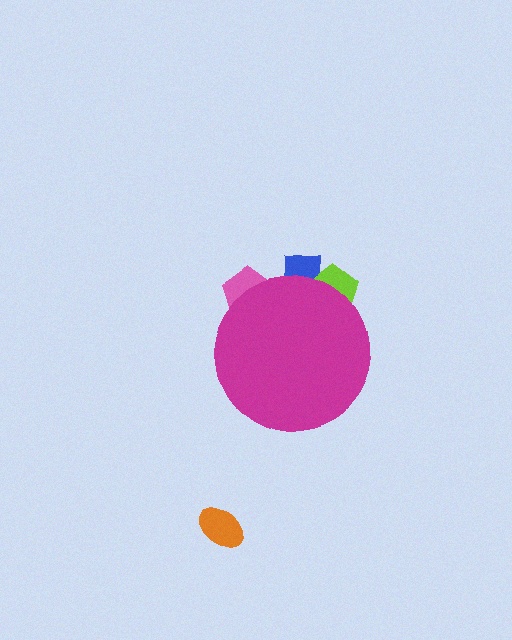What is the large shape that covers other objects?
A magenta circle.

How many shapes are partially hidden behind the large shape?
3 shapes are partially hidden.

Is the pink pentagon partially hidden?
Yes, the pink pentagon is partially hidden behind the magenta circle.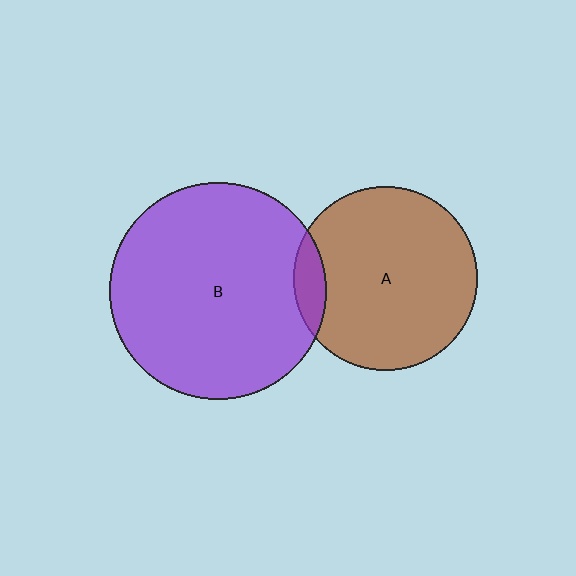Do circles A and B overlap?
Yes.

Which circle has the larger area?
Circle B (purple).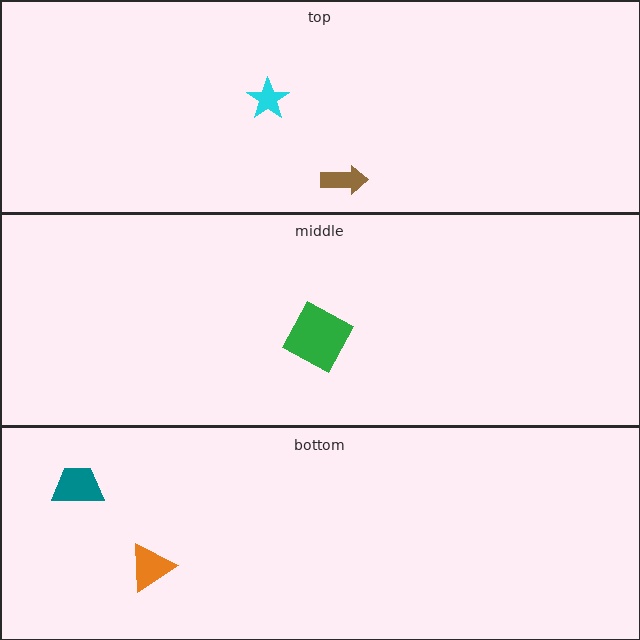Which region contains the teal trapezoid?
The bottom region.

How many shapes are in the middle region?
1.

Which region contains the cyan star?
The top region.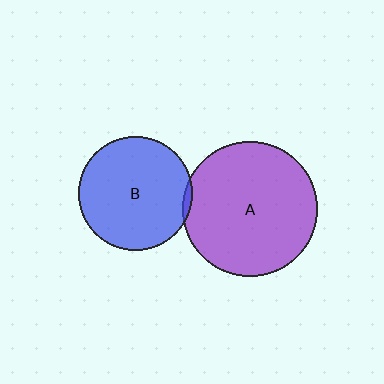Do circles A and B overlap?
Yes.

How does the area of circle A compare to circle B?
Approximately 1.4 times.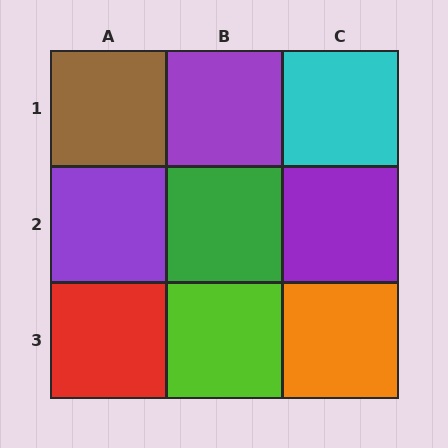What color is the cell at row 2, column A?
Purple.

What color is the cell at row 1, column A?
Brown.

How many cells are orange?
1 cell is orange.